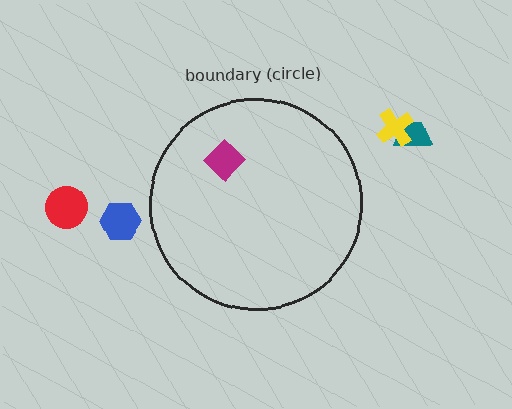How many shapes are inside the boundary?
1 inside, 4 outside.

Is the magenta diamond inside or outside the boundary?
Inside.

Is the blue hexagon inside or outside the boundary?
Outside.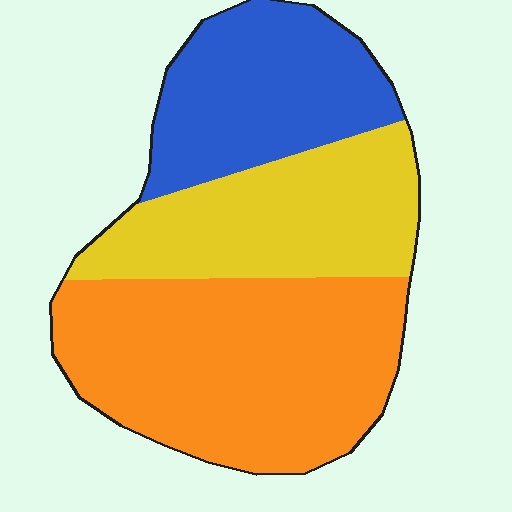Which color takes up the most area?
Orange, at roughly 45%.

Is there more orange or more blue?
Orange.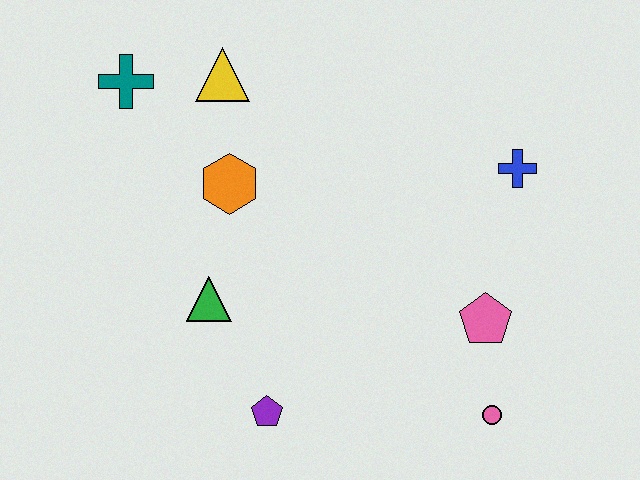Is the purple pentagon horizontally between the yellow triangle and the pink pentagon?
Yes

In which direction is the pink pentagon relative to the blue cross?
The pink pentagon is below the blue cross.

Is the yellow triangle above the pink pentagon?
Yes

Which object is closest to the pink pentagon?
The pink circle is closest to the pink pentagon.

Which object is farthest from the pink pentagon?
The teal cross is farthest from the pink pentagon.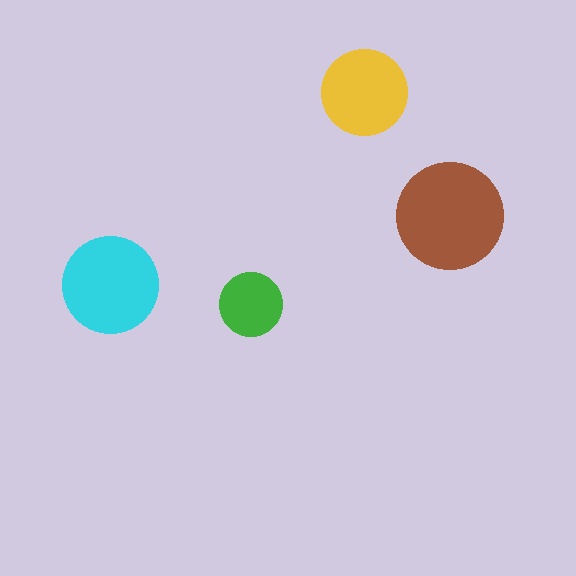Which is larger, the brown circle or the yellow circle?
The brown one.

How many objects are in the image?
There are 4 objects in the image.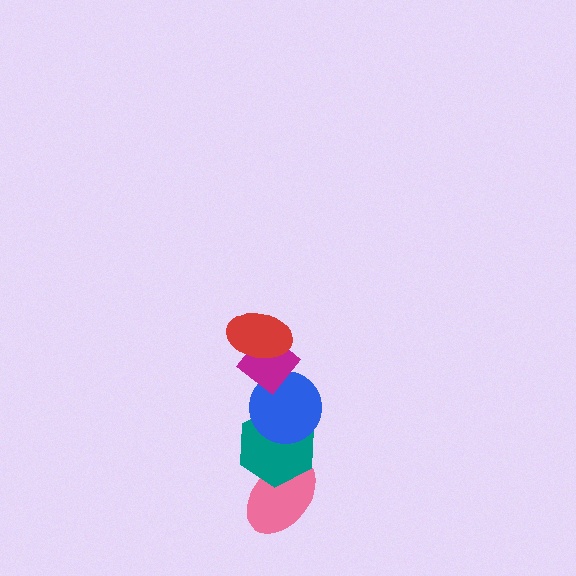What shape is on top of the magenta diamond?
The red ellipse is on top of the magenta diamond.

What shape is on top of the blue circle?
The magenta diamond is on top of the blue circle.